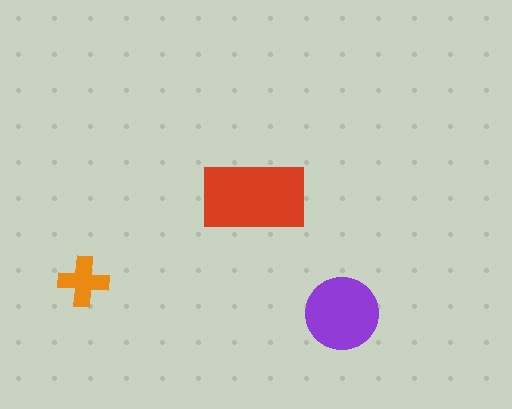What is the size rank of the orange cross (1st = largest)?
3rd.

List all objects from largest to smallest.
The red rectangle, the purple circle, the orange cross.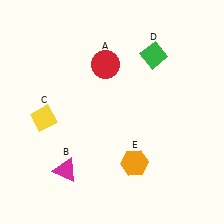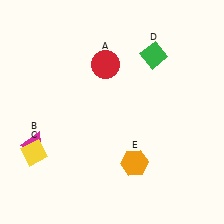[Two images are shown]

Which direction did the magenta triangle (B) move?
The magenta triangle (B) moved left.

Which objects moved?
The objects that moved are: the magenta triangle (B), the yellow diamond (C).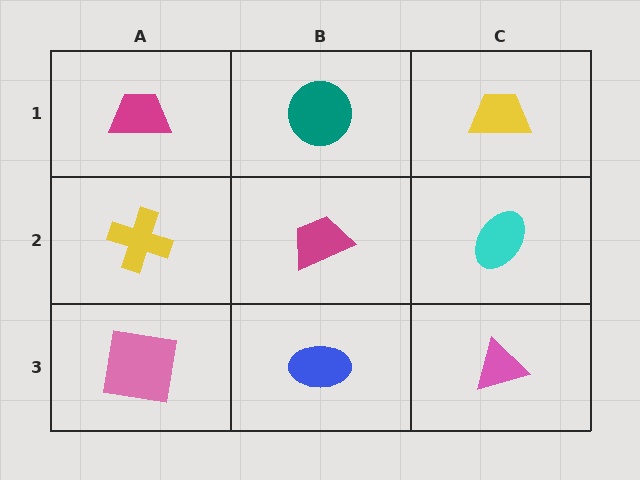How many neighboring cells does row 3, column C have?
2.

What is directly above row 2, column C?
A yellow trapezoid.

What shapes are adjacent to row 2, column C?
A yellow trapezoid (row 1, column C), a pink triangle (row 3, column C), a magenta trapezoid (row 2, column B).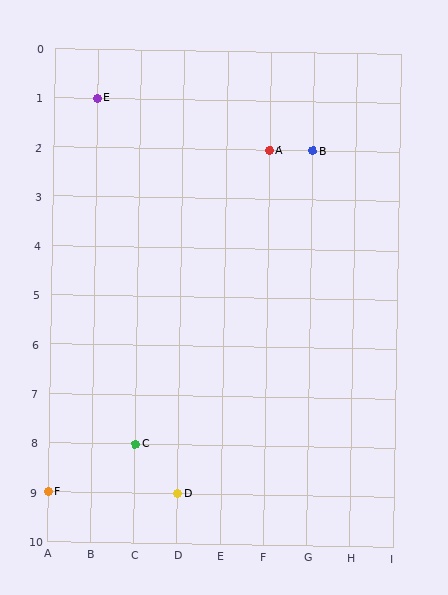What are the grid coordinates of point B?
Point B is at grid coordinates (G, 2).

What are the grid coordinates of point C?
Point C is at grid coordinates (C, 8).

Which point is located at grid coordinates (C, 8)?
Point C is at (C, 8).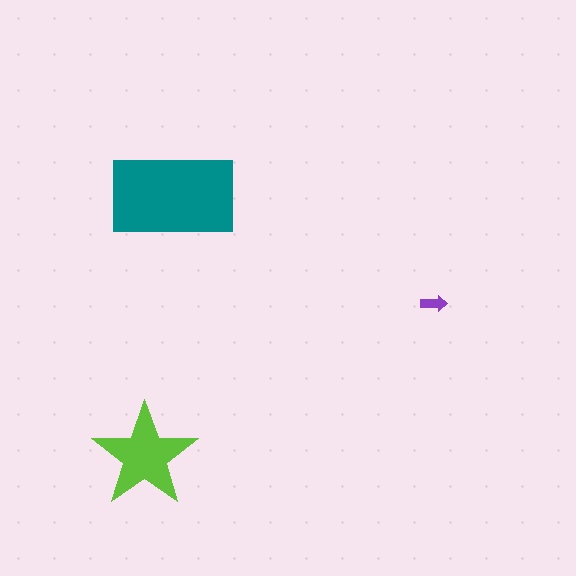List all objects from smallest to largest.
The purple arrow, the lime star, the teal rectangle.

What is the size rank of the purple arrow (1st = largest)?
3rd.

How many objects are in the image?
There are 3 objects in the image.